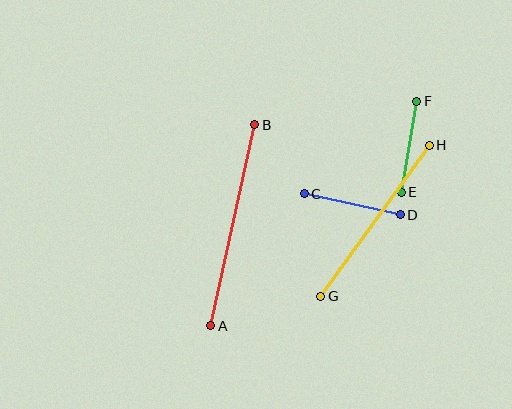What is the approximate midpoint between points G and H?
The midpoint is at approximately (375, 221) pixels.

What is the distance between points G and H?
The distance is approximately 186 pixels.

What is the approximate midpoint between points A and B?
The midpoint is at approximately (233, 225) pixels.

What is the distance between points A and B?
The distance is approximately 205 pixels.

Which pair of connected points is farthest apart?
Points A and B are farthest apart.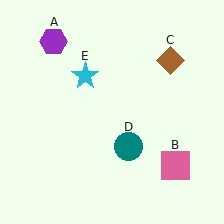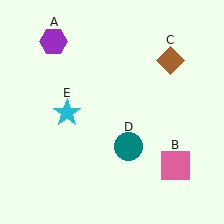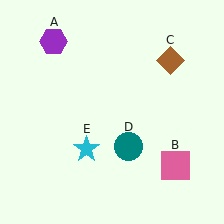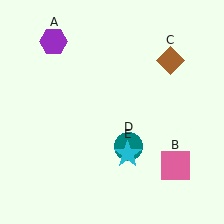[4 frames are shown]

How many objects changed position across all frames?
1 object changed position: cyan star (object E).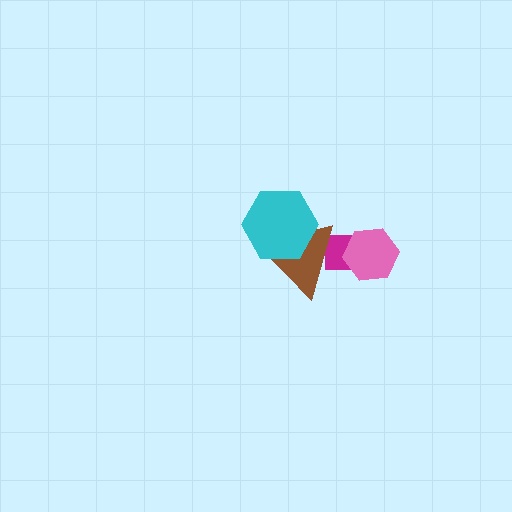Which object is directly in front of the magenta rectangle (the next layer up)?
The brown triangle is directly in front of the magenta rectangle.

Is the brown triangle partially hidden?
Yes, it is partially covered by another shape.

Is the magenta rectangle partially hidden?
Yes, it is partially covered by another shape.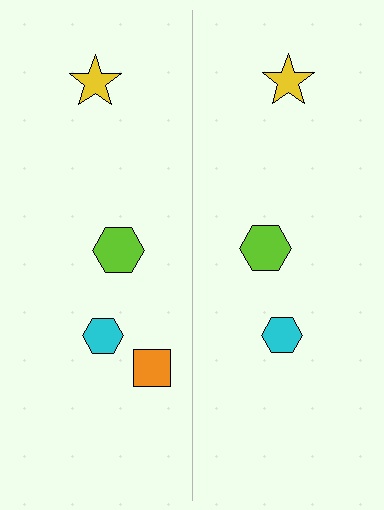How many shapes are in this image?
There are 7 shapes in this image.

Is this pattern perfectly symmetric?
No, the pattern is not perfectly symmetric. A orange square is missing from the right side.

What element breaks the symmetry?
A orange square is missing from the right side.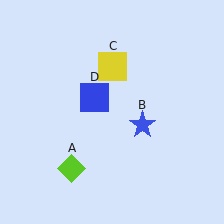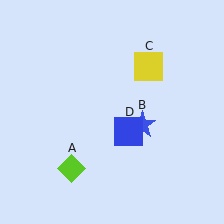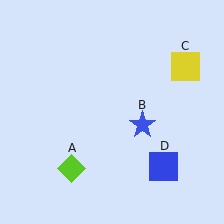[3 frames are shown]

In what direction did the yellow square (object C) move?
The yellow square (object C) moved right.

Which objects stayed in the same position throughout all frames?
Lime diamond (object A) and blue star (object B) remained stationary.